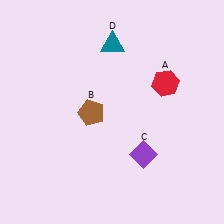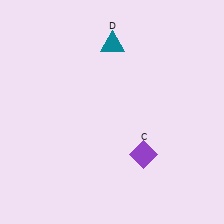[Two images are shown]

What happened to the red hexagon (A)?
The red hexagon (A) was removed in Image 2. It was in the top-right area of Image 1.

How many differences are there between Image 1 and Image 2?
There are 2 differences between the two images.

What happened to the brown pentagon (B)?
The brown pentagon (B) was removed in Image 2. It was in the bottom-left area of Image 1.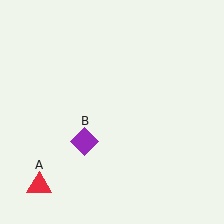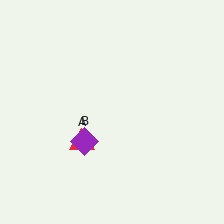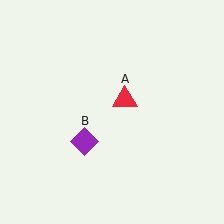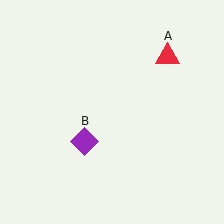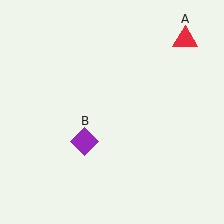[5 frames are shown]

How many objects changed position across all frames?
1 object changed position: red triangle (object A).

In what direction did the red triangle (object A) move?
The red triangle (object A) moved up and to the right.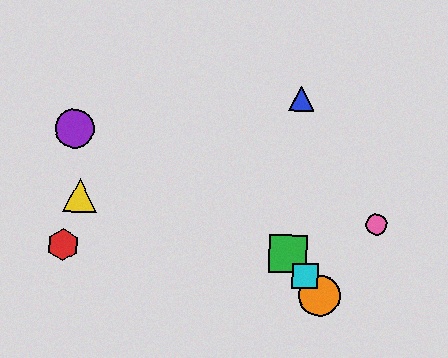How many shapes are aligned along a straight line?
3 shapes (the green square, the orange circle, the cyan square) are aligned along a straight line.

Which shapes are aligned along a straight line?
The green square, the orange circle, the cyan square are aligned along a straight line.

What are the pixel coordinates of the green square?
The green square is at (288, 254).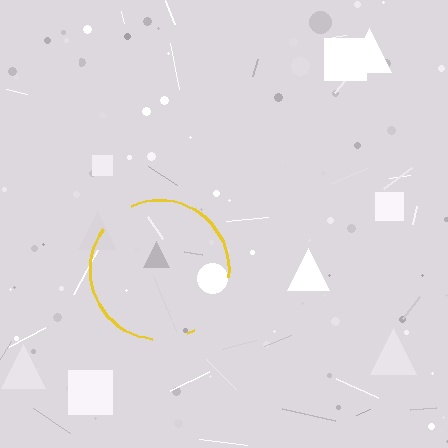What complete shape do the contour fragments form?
The contour fragments form a circle.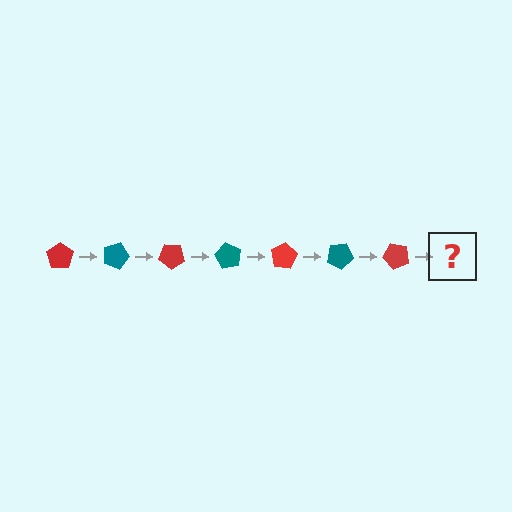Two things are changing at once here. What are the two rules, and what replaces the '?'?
The two rules are that it rotates 20 degrees each step and the color cycles through red and teal. The '?' should be a teal pentagon, rotated 140 degrees from the start.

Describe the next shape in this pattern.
It should be a teal pentagon, rotated 140 degrees from the start.